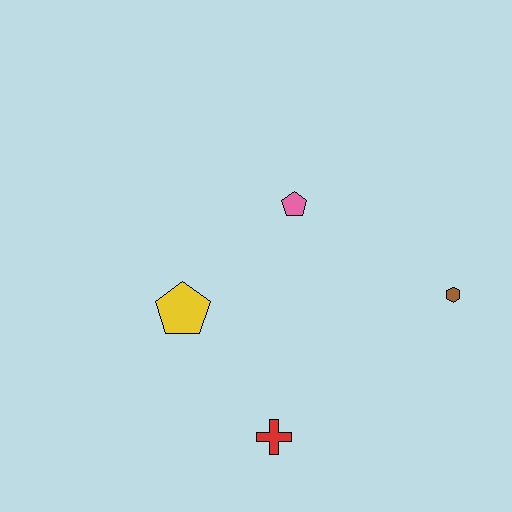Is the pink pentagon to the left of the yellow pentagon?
No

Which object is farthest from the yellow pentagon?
The brown hexagon is farthest from the yellow pentagon.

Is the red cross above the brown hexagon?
No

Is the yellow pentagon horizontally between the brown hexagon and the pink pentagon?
No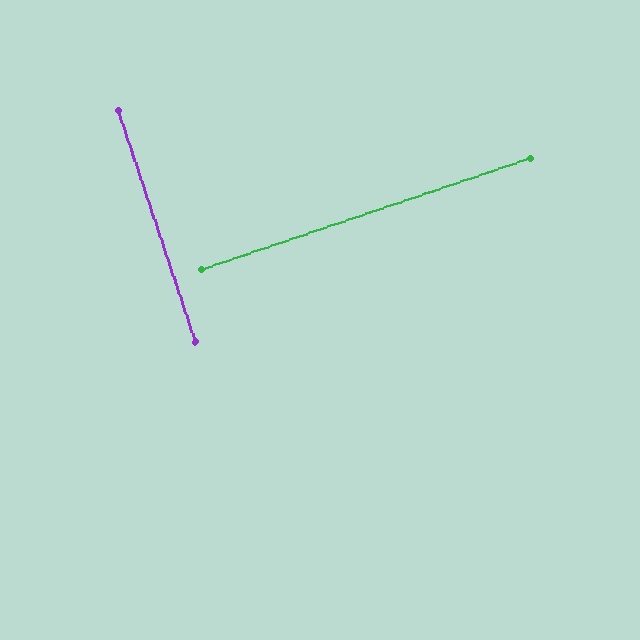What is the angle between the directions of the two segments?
Approximately 90 degrees.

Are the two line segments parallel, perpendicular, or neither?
Perpendicular — they meet at approximately 90°.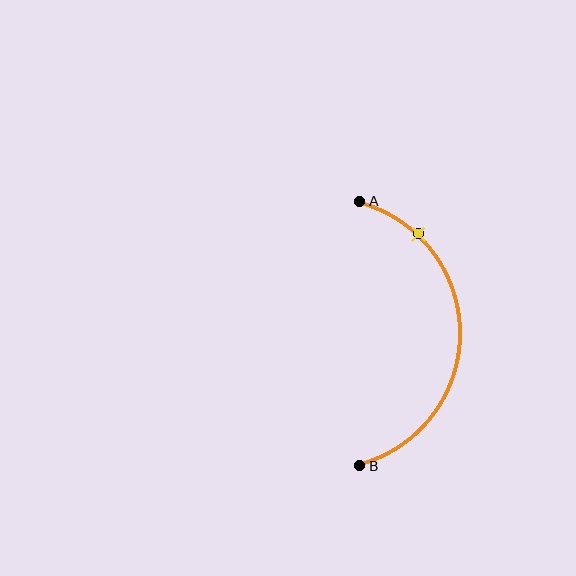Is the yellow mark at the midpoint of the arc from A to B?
No. The yellow mark lies on the arc but is closer to endpoint A. The arc midpoint would be at the point on the curve equidistant along the arc from both A and B.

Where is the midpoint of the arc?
The arc midpoint is the point on the curve farthest from the straight line joining A and B. It sits to the right of that line.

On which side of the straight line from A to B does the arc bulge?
The arc bulges to the right of the straight line connecting A and B.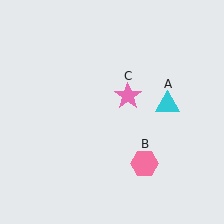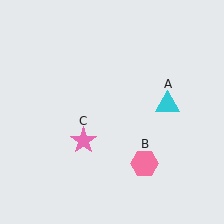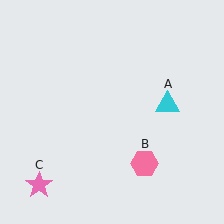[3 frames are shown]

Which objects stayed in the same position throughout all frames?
Cyan triangle (object A) and pink hexagon (object B) remained stationary.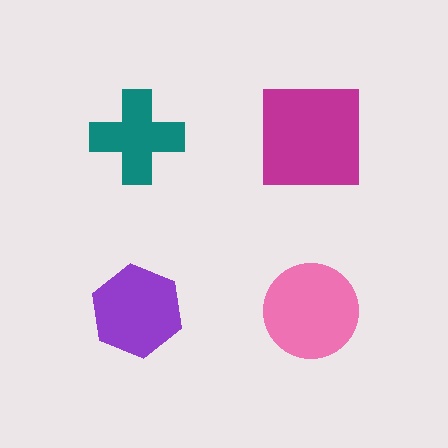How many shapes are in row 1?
2 shapes.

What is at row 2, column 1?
A purple hexagon.